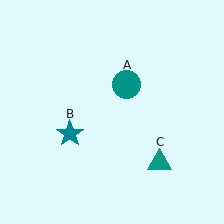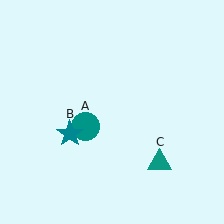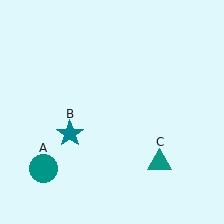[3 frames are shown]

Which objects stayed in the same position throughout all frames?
Teal star (object B) and teal triangle (object C) remained stationary.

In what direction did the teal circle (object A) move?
The teal circle (object A) moved down and to the left.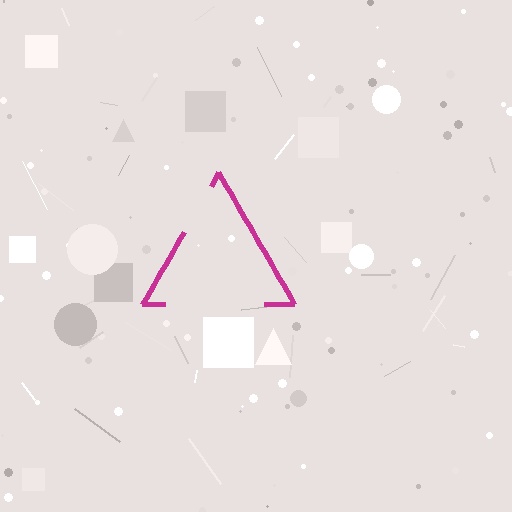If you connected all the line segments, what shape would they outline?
They would outline a triangle.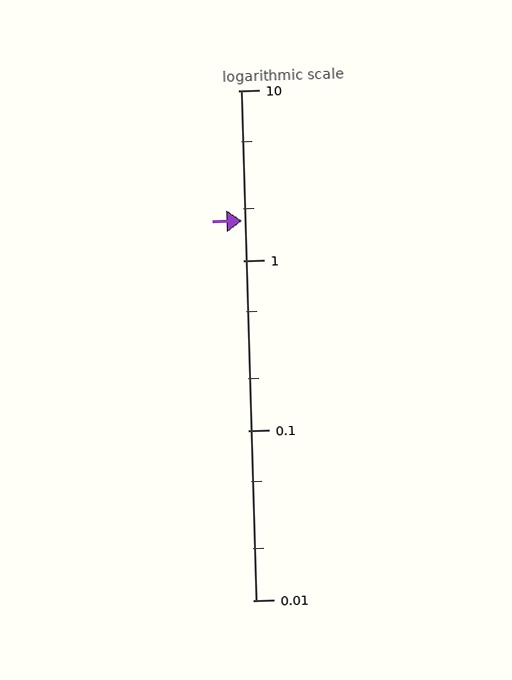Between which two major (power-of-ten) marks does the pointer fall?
The pointer is between 1 and 10.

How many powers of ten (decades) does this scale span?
The scale spans 3 decades, from 0.01 to 10.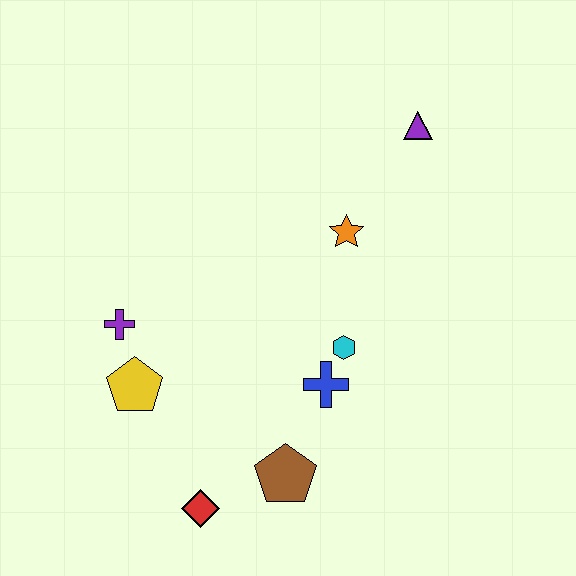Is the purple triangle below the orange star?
No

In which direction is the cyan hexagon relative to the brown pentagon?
The cyan hexagon is above the brown pentagon.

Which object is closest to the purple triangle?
The orange star is closest to the purple triangle.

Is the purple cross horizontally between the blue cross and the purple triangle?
No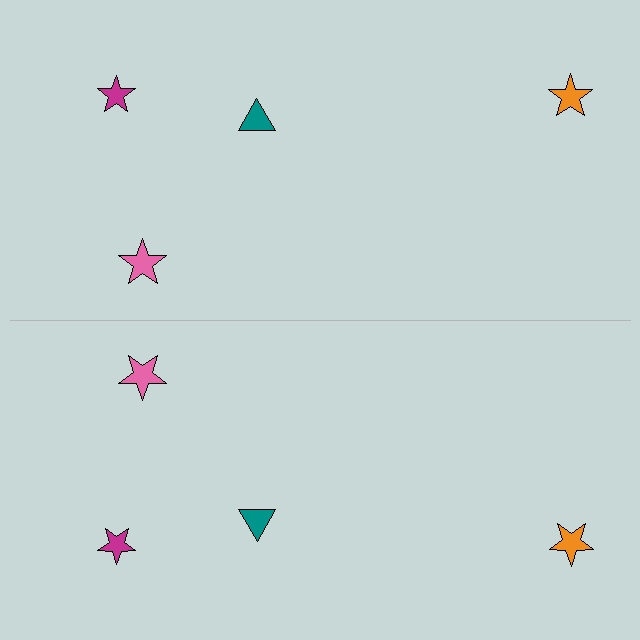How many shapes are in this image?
There are 8 shapes in this image.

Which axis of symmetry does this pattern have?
The pattern has a horizontal axis of symmetry running through the center of the image.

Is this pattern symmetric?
Yes, this pattern has bilateral (reflection) symmetry.